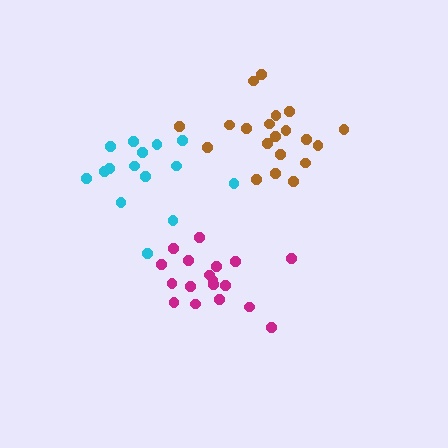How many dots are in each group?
Group 1: 18 dots, Group 2: 20 dots, Group 3: 15 dots (53 total).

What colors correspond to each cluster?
The clusters are colored: magenta, brown, cyan.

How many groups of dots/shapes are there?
There are 3 groups.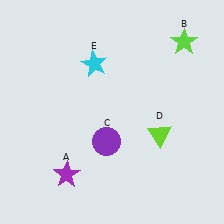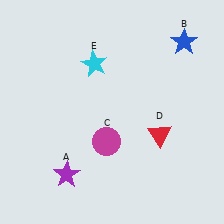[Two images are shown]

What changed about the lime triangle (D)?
In Image 1, D is lime. In Image 2, it changed to red.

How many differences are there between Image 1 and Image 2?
There are 3 differences between the two images.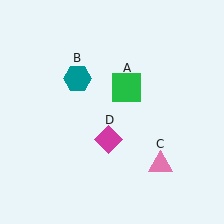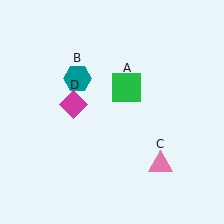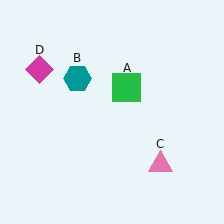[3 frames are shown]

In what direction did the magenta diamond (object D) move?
The magenta diamond (object D) moved up and to the left.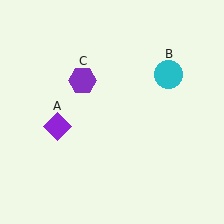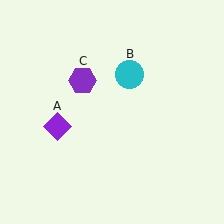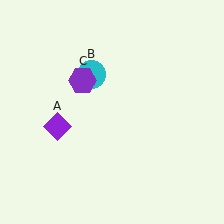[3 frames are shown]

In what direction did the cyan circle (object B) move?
The cyan circle (object B) moved left.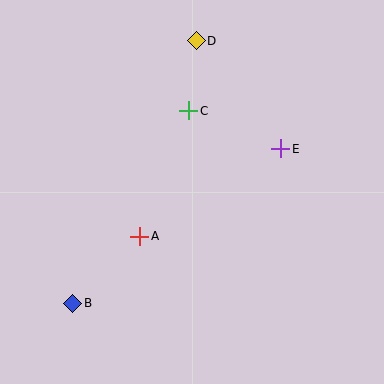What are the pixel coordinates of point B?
Point B is at (73, 303).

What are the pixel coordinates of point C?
Point C is at (189, 111).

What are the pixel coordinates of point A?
Point A is at (140, 236).